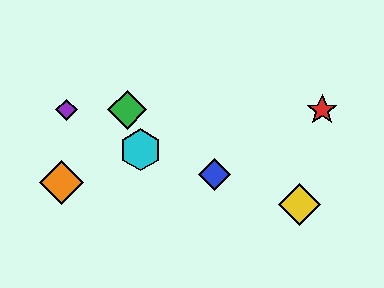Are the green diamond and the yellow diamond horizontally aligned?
No, the green diamond is at y≈110 and the yellow diamond is at y≈205.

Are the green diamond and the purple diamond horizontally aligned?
Yes, both are at y≈110.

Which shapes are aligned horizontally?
The red star, the green diamond, the purple diamond are aligned horizontally.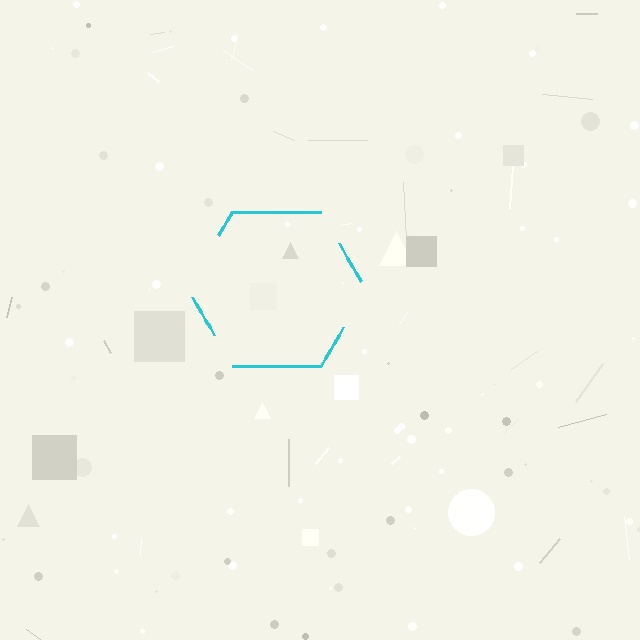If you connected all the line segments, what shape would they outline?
They would outline a hexagon.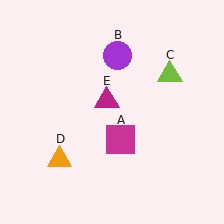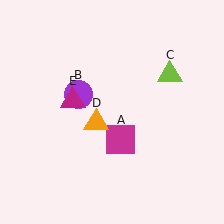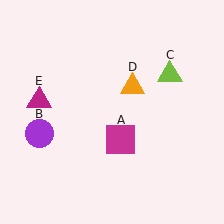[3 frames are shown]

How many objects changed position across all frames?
3 objects changed position: purple circle (object B), orange triangle (object D), magenta triangle (object E).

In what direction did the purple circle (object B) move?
The purple circle (object B) moved down and to the left.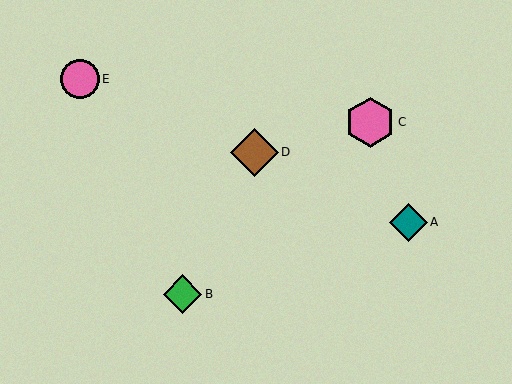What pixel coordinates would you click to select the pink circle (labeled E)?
Click at (80, 79) to select the pink circle E.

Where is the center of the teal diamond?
The center of the teal diamond is at (408, 222).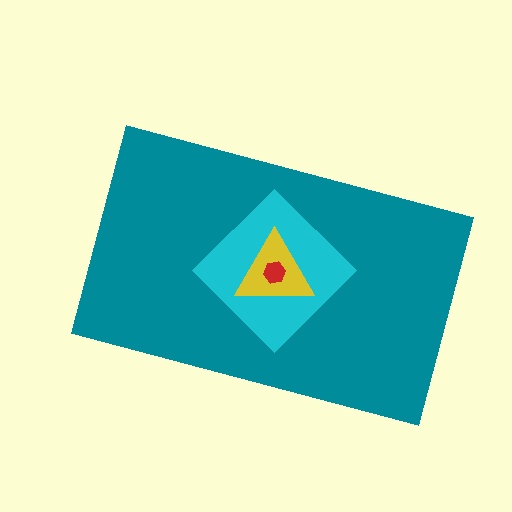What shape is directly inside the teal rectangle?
The cyan diamond.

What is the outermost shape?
The teal rectangle.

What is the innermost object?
The red hexagon.